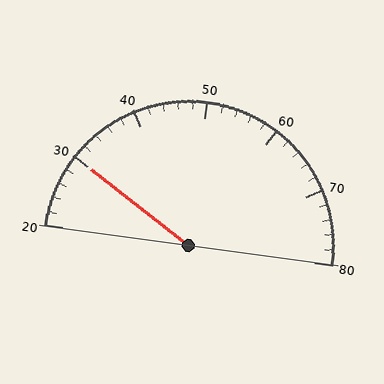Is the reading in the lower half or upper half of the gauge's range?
The reading is in the lower half of the range (20 to 80).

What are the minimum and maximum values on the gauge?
The gauge ranges from 20 to 80.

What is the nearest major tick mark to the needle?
The nearest major tick mark is 30.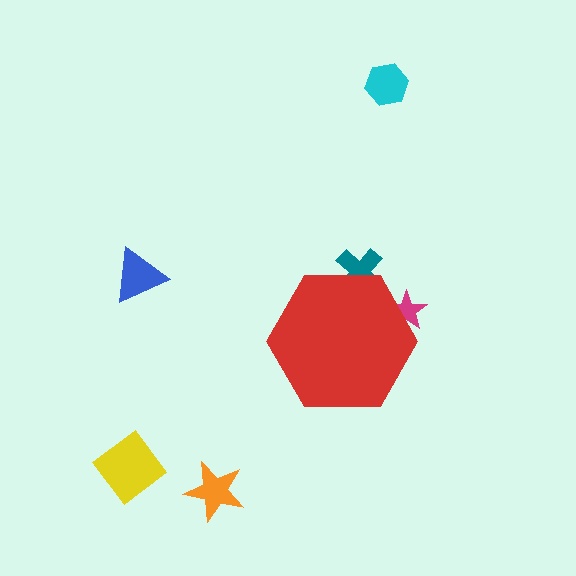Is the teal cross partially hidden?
Yes, the teal cross is partially hidden behind the red hexagon.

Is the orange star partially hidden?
No, the orange star is fully visible.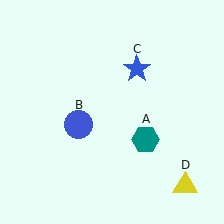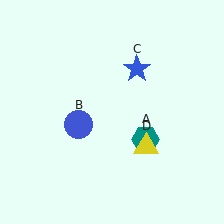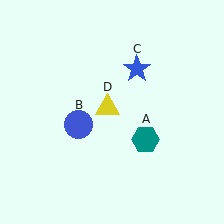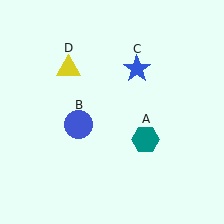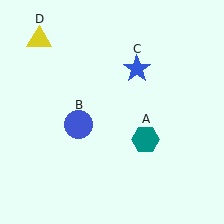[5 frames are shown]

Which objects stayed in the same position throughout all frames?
Teal hexagon (object A) and blue circle (object B) and blue star (object C) remained stationary.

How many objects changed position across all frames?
1 object changed position: yellow triangle (object D).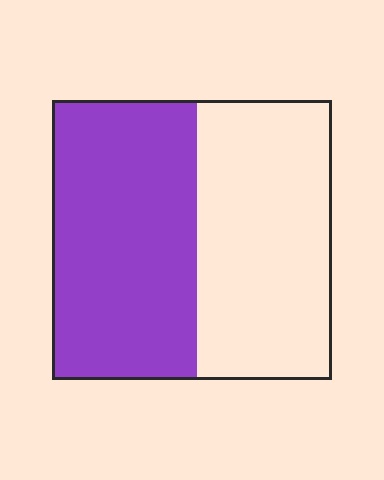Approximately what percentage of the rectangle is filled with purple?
Approximately 50%.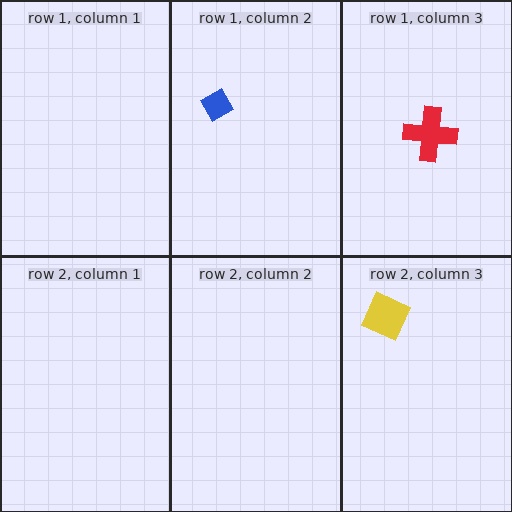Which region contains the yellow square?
The row 2, column 3 region.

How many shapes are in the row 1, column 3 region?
1.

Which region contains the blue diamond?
The row 1, column 2 region.